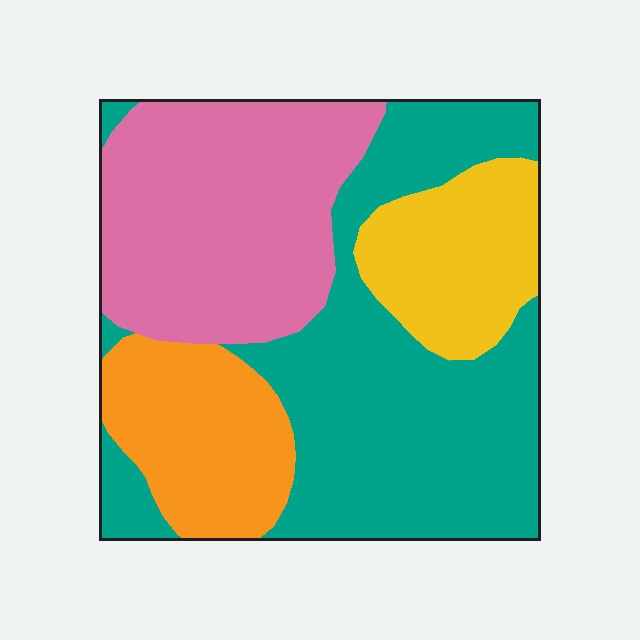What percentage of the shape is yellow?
Yellow covers 14% of the shape.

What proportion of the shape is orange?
Orange covers about 15% of the shape.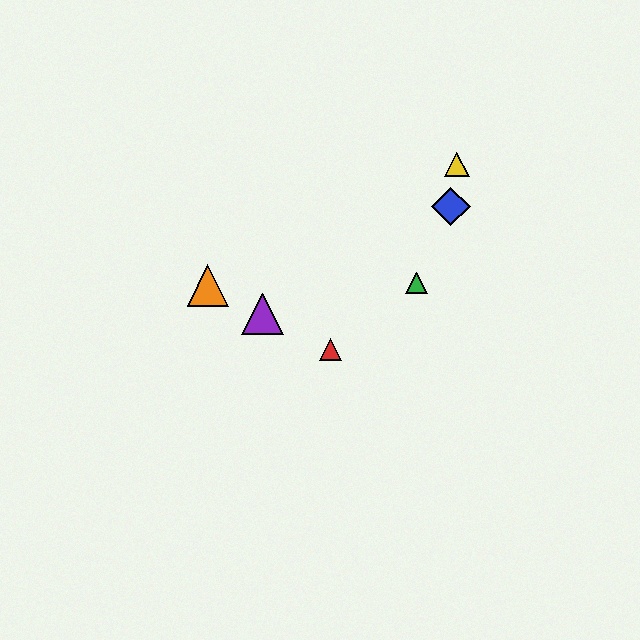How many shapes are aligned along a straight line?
3 shapes (the red triangle, the purple triangle, the orange triangle) are aligned along a straight line.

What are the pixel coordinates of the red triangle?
The red triangle is at (331, 349).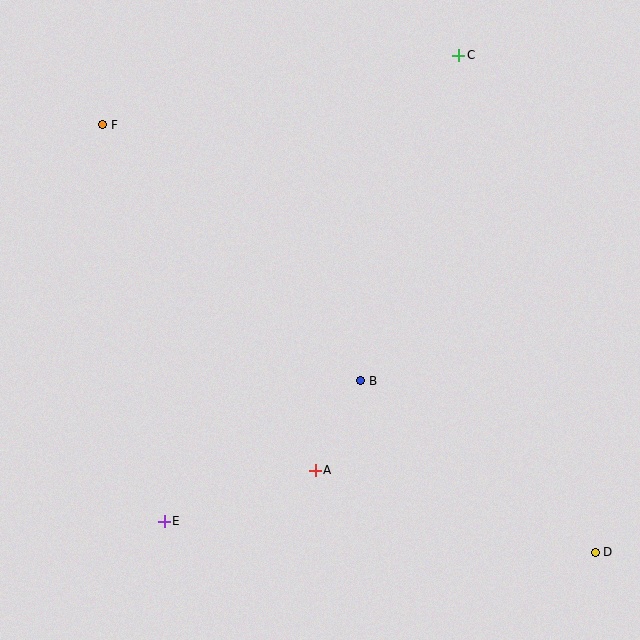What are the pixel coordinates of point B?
Point B is at (361, 381).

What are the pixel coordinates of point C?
Point C is at (459, 55).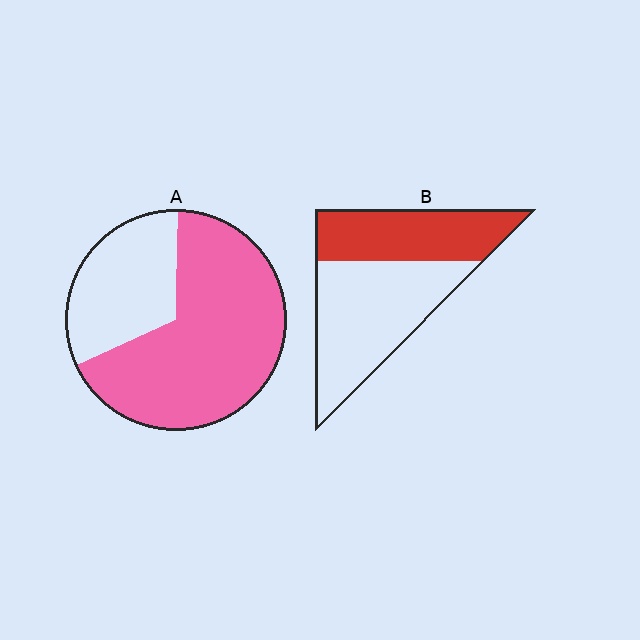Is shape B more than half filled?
No.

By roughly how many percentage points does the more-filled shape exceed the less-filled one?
By roughly 25 percentage points (A over B).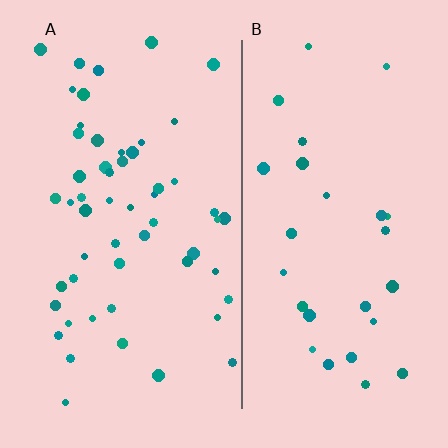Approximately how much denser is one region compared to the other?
Approximately 1.9× — region A over region B.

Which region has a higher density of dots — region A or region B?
A (the left).